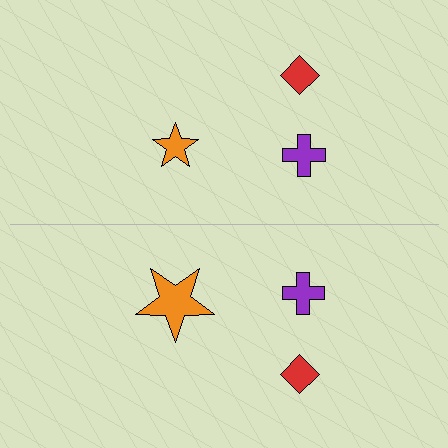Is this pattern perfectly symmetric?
No, the pattern is not perfectly symmetric. The orange star on the bottom side has a different size than its mirror counterpart.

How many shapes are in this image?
There are 6 shapes in this image.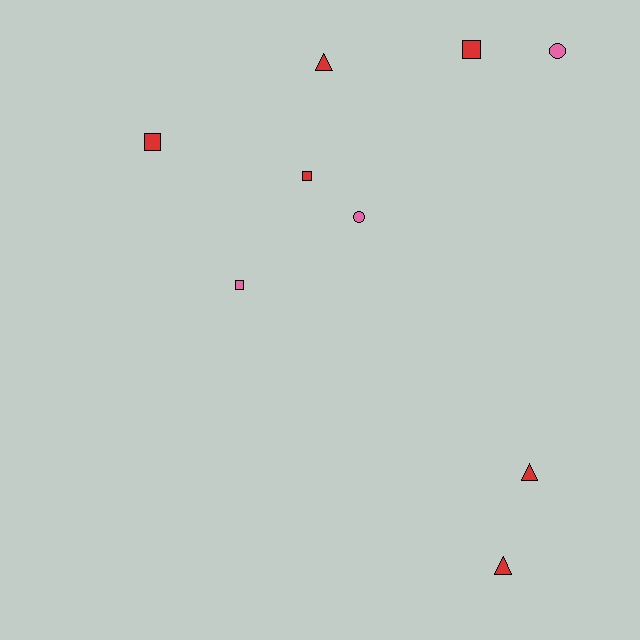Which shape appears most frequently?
Square, with 4 objects.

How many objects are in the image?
There are 9 objects.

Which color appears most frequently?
Red, with 6 objects.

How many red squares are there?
There are 3 red squares.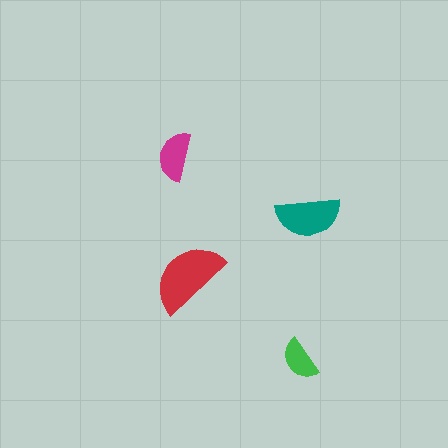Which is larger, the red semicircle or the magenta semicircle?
The red one.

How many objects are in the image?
There are 4 objects in the image.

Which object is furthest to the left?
The magenta semicircle is leftmost.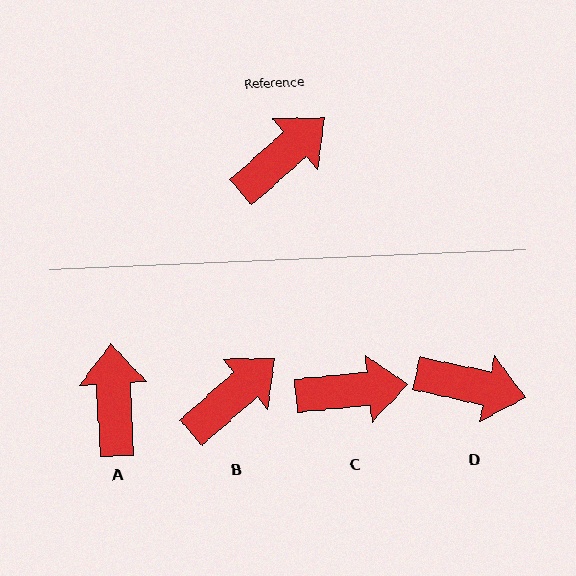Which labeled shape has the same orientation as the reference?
B.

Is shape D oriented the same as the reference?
No, it is off by about 54 degrees.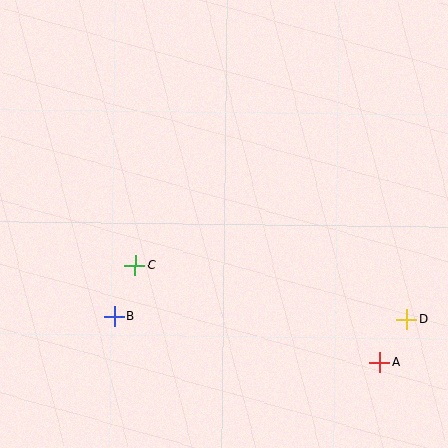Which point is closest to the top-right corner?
Point D is closest to the top-right corner.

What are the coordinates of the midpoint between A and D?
The midpoint between A and D is at (393, 341).